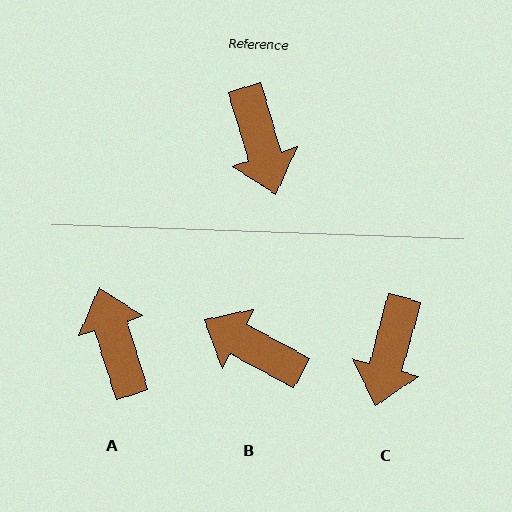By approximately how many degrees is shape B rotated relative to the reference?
Approximately 135 degrees clockwise.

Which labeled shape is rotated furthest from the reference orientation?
A, about 179 degrees away.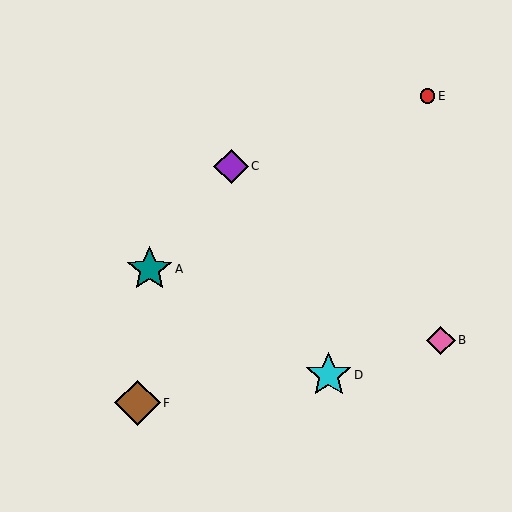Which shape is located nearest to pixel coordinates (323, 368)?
The cyan star (labeled D) at (329, 375) is nearest to that location.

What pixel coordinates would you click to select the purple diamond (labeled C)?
Click at (231, 166) to select the purple diamond C.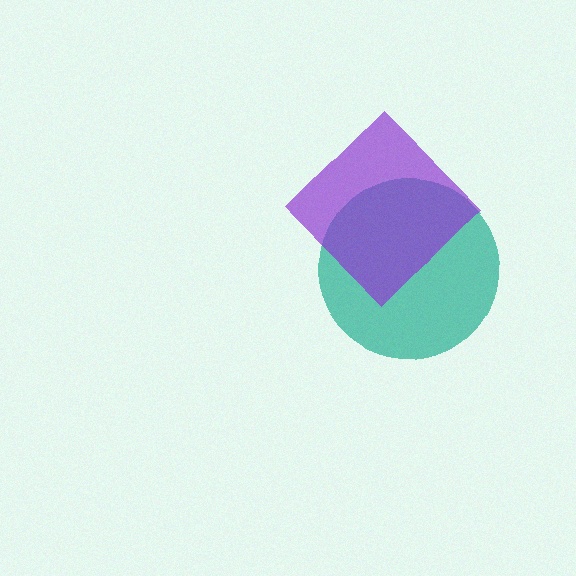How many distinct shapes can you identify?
There are 2 distinct shapes: a teal circle, a purple diamond.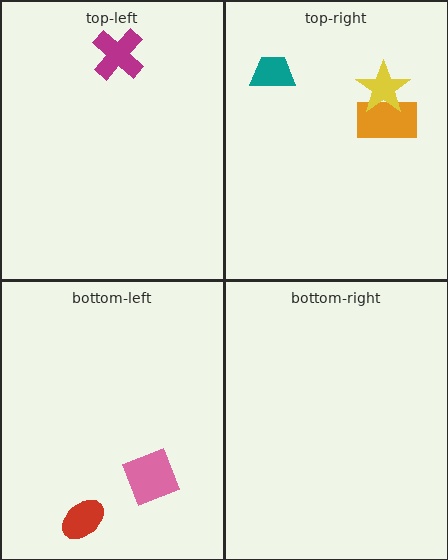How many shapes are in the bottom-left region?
2.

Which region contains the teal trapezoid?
The top-right region.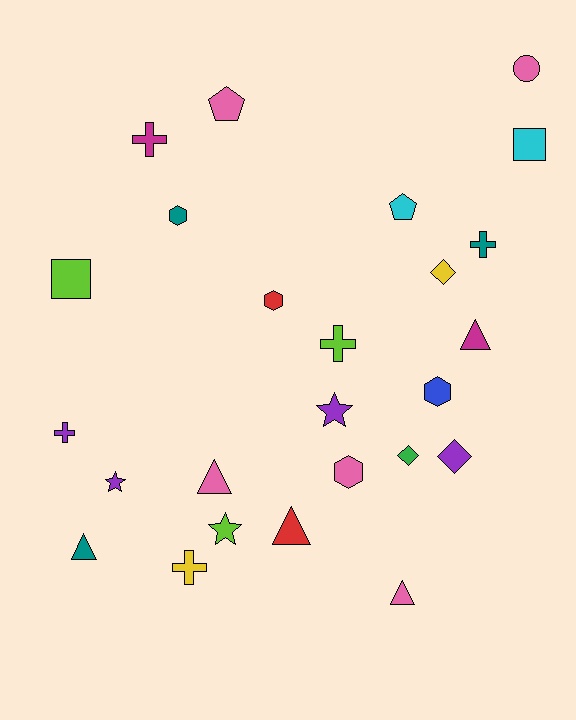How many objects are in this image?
There are 25 objects.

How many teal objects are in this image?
There are 3 teal objects.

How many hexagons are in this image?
There are 4 hexagons.